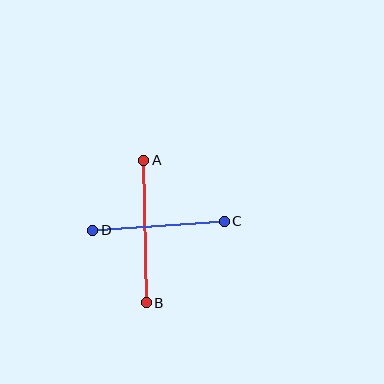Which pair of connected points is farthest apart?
Points A and B are farthest apart.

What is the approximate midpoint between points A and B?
The midpoint is at approximately (145, 231) pixels.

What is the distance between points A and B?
The distance is approximately 142 pixels.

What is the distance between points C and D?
The distance is approximately 132 pixels.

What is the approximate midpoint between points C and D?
The midpoint is at approximately (158, 226) pixels.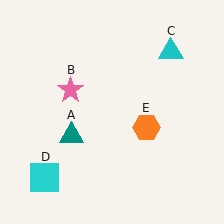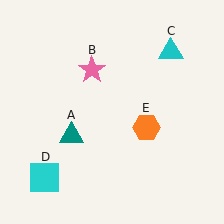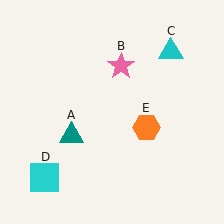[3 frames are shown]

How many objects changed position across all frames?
1 object changed position: pink star (object B).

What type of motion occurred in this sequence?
The pink star (object B) rotated clockwise around the center of the scene.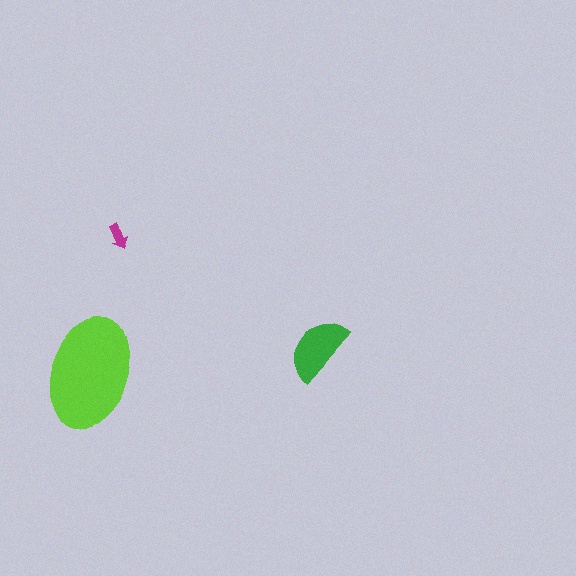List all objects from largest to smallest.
The lime ellipse, the green semicircle, the magenta arrow.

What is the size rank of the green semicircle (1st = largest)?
2nd.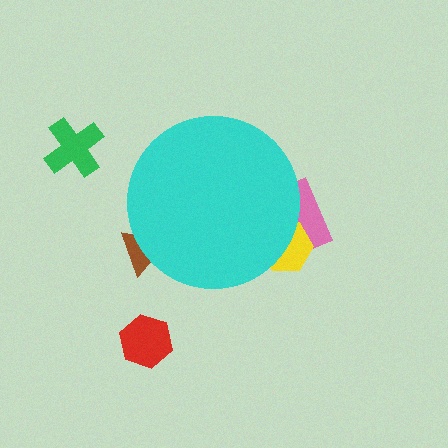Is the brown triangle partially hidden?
Yes, the brown triangle is partially hidden behind the cyan circle.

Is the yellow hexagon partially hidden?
Yes, the yellow hexagon is partially hidden behind the cyan circle.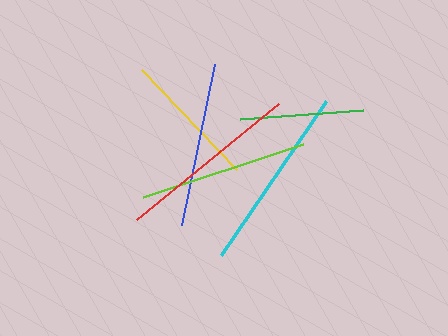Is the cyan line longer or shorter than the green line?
The cyan line is longer than the green line.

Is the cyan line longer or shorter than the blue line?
The cyan line is longer than the blue line.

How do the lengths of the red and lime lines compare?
The red and lime lines are approximately the same length.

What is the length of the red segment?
The red segment is approximately 183 pixels long.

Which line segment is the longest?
The cyan line is the longest at approximately 186 pixels.